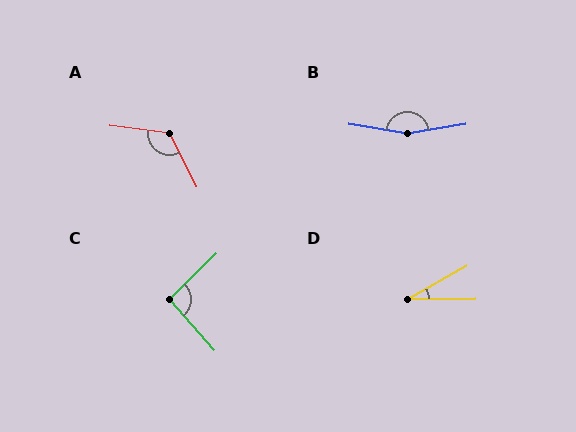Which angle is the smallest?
D, at approximately 29 degrees.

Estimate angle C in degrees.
Approximately 93 degrees.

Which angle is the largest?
B, at approximately 162 degrees.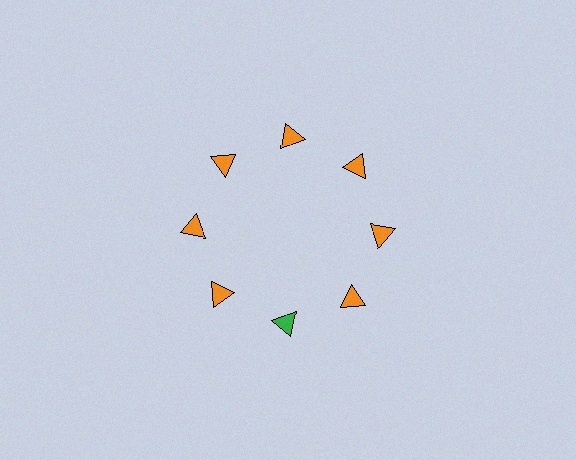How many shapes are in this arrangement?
There are 8 shapes arranged in a ring pattern.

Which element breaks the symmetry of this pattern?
The green triangle at roughly the 6 o'clock position breaks the symmetry. All other shapes are orange triangles.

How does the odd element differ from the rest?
It has a different color: green instead of orange.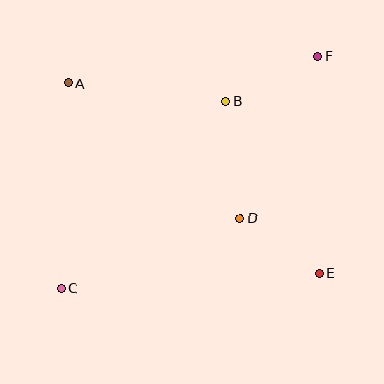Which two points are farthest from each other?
Points C and F are farthest from each other.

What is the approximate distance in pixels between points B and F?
The distance between B and F is approximately 102 pixels.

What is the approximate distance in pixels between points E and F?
The distance between E and F is approximately 217 pixels.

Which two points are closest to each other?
Points D and E are closest to each other.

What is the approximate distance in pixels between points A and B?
The distance between A and B is approximately 158 pixels.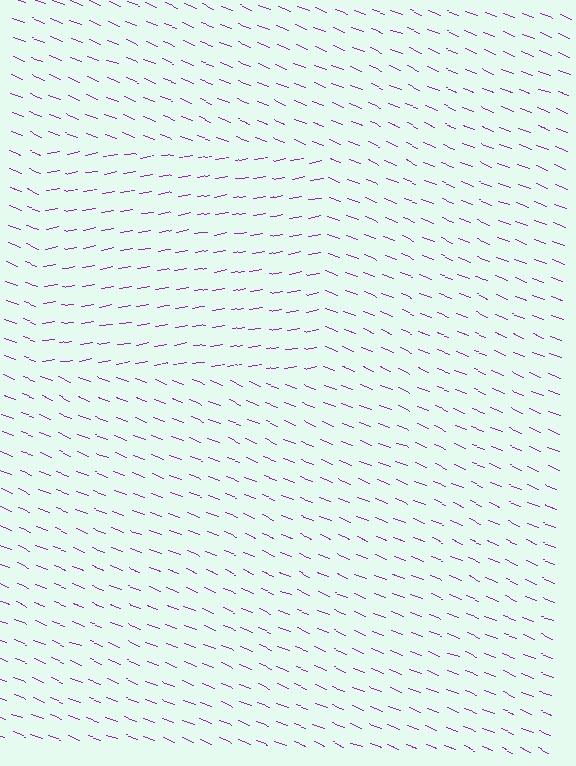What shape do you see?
I see a rectangle.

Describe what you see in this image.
The image is filled with small purple line segments. A rectangle region in the image has lines oriented differently from the surrounding lines, creating a visible texture boundary.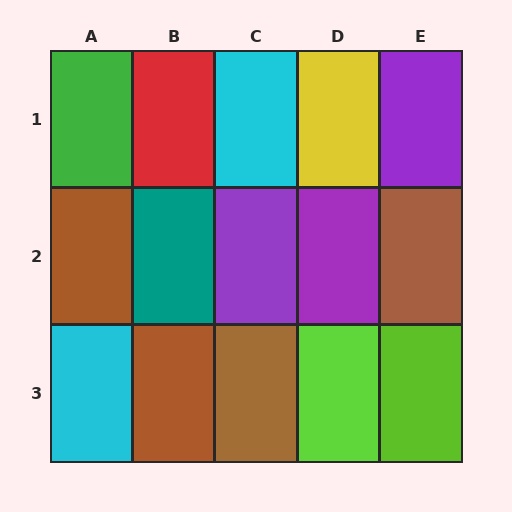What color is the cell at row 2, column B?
Teal.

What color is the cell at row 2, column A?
Brown.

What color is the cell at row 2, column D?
Purple.